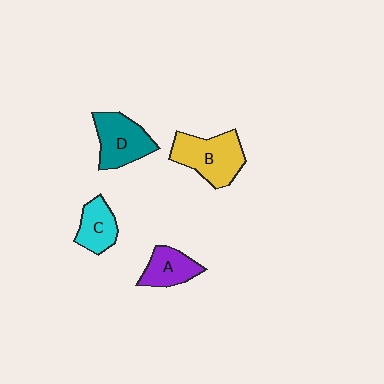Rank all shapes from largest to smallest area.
From largest to smallest: B (yellow), D (teal), A (purple), C (cyan).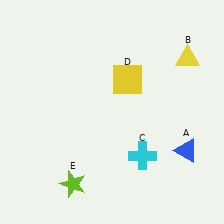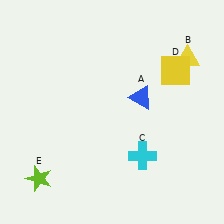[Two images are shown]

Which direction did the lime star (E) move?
The lime star (E) moved left.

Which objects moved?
The objects that moved are: the blue triangle (A), the yellow square (D), the lime star (E).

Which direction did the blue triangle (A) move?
The blue triangle (A) moved up.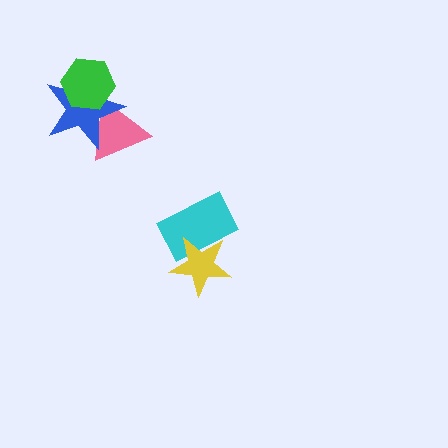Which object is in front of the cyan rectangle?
The yellow star is in front of the cyan rectangle.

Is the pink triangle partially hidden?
Yes, it is partially covered by another shape.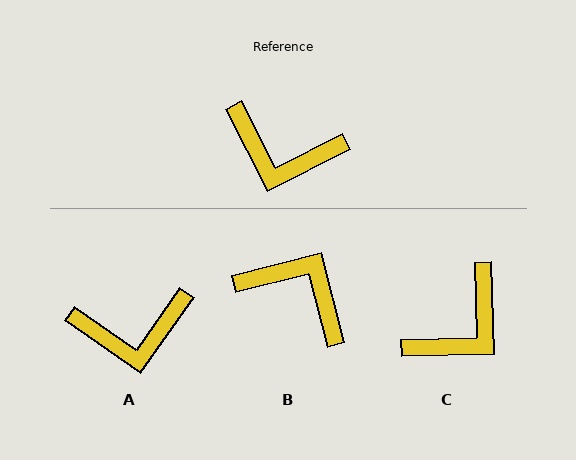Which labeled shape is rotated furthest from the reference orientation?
B, about 167 degrees away.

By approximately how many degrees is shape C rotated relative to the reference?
Approximately 64 degrees counter-clockwise.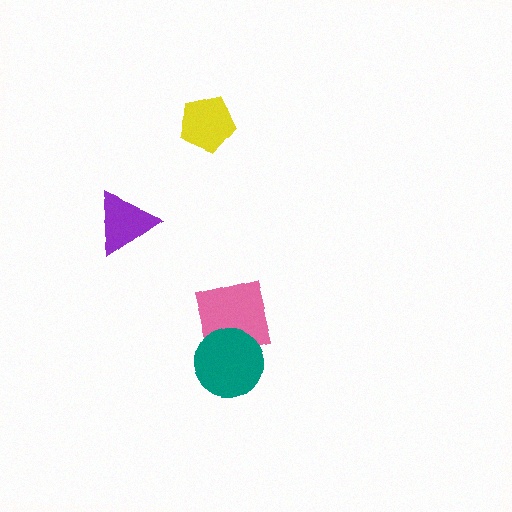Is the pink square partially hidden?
Yes, it is partially covered by another shape.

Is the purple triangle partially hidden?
No, no other shape covers it.